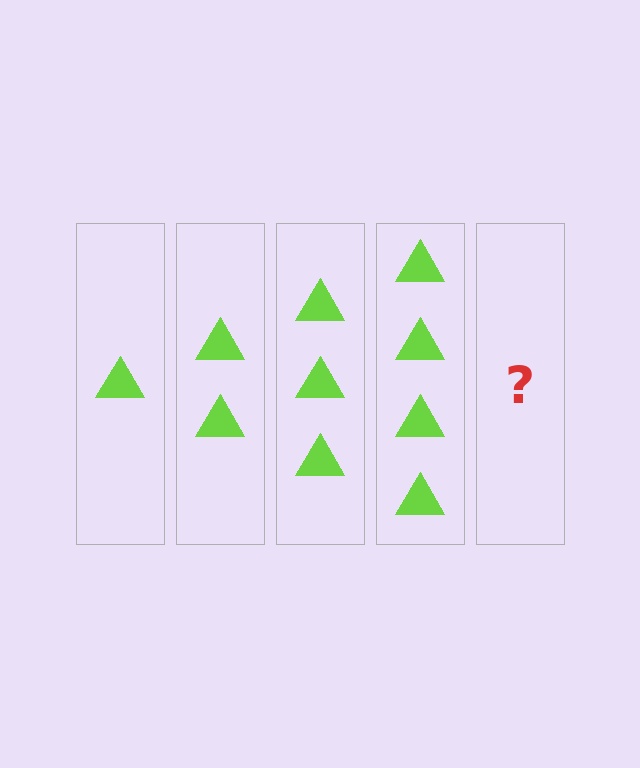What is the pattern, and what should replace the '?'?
The pattern is that each step adds one more triangle. The '?' should be 5 triangles.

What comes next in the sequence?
The next element should be 5 triangles.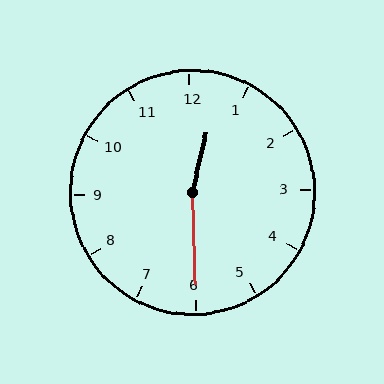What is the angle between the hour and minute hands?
Approximately 165 degrees.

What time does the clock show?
12:30.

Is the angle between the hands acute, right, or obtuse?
It is obtuse.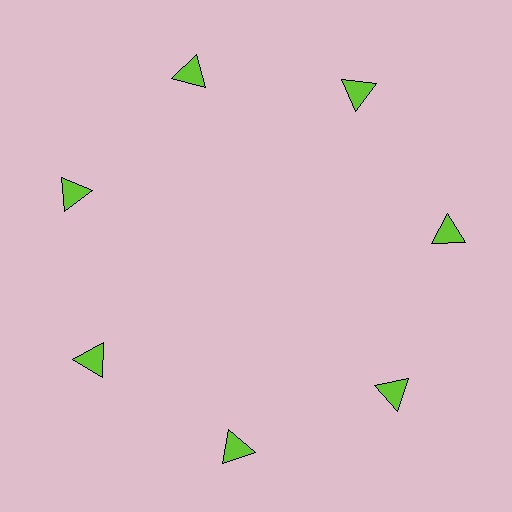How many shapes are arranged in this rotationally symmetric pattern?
There are 7 shapes, arranged in 7 groups of 1.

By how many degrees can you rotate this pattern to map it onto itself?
The pattern maps onto itself every 51 degrees of rotation.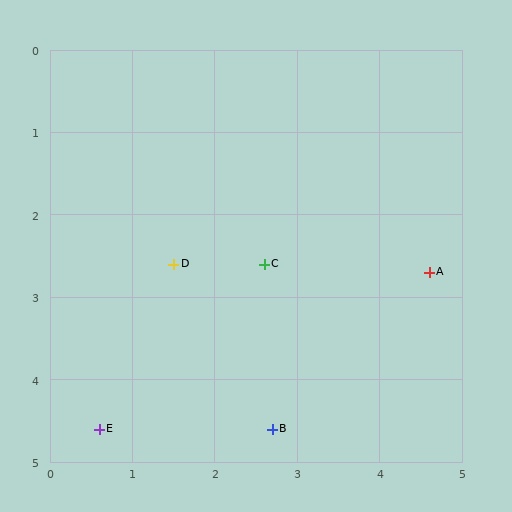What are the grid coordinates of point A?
Point A is at approximately (4.6, 2.7).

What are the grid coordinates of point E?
Point E is at approximately (0.6, 4.6).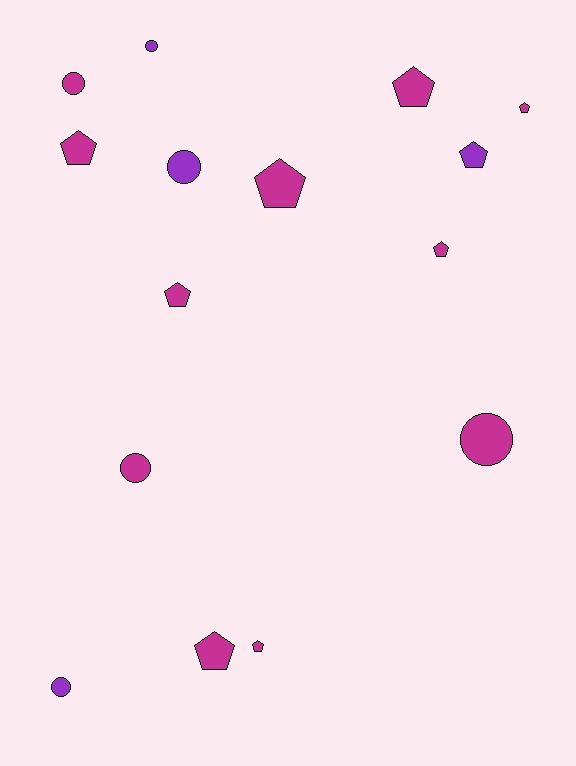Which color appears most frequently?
Magenta, with 11 objects.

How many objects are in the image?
There are 15 objects.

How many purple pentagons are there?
There is 1 purple pentagon.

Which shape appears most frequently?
Pentagon, with 9 objects.